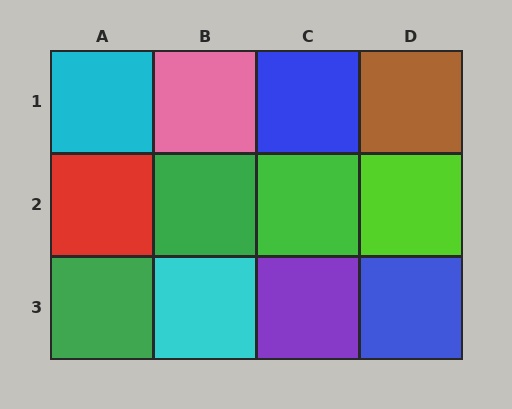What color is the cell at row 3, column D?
Blue.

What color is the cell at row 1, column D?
Brown.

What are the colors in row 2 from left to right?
Red, green, green, lime.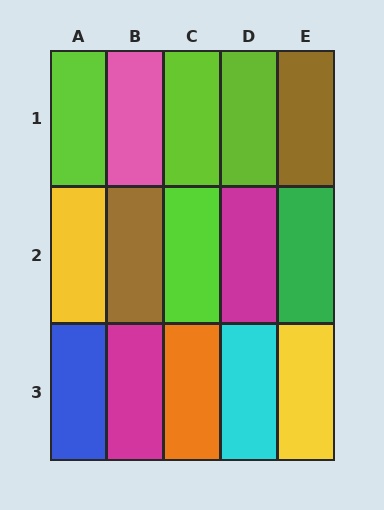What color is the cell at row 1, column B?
Pink.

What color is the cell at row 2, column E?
Green.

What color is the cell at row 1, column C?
Lime.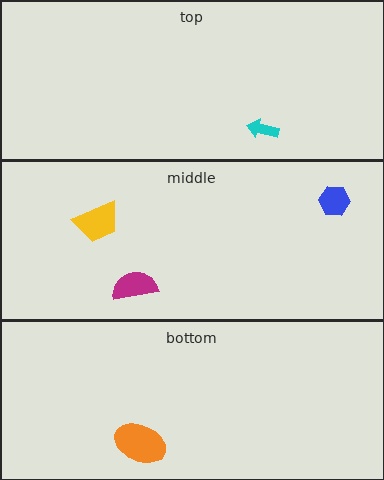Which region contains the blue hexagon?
The middle region.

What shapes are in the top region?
The cyan arrow.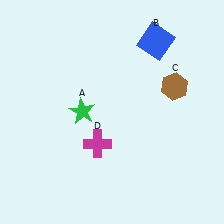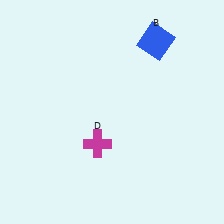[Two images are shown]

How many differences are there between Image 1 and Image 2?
There are 2 differences between the two images.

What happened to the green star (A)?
The green star (A) was removed in Image 2. It was in the top-left area of Image 1.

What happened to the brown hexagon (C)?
The brown hexagon (C) was removed in Image 2. It was in the top-right area of Image 1.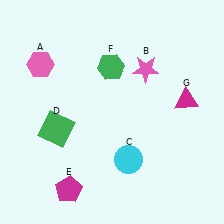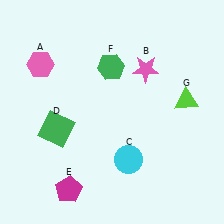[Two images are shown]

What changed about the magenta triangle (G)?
In Image 1, G is magenta. In Image 2, it changed to lime.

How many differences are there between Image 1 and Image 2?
There is 1 difference between the two images.